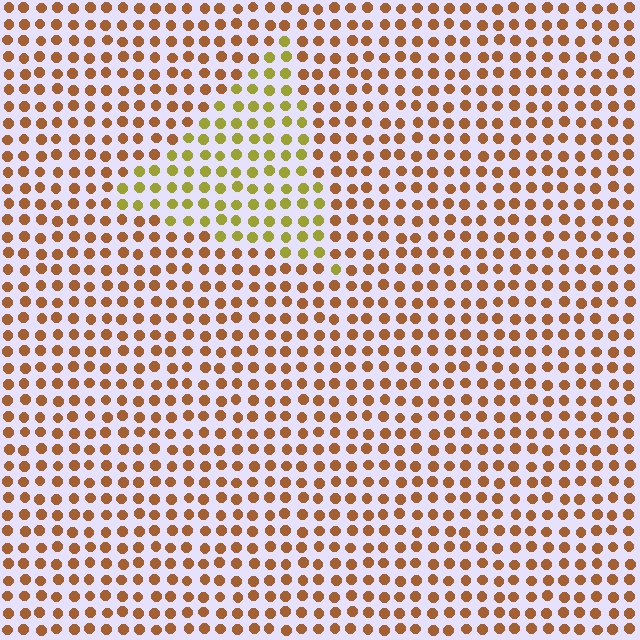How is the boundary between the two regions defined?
The boundary is defined purely by a slight shift in hue (about 40 degrees). Spacing, size, and orientation are identical on both sides.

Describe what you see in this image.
The image is filled with small brown elements in a uniform arrangement. A triangle-shaped region is visible where the elements are tinted to a slightly different hue, forming a subtle color boundary.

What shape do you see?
I see a triangle.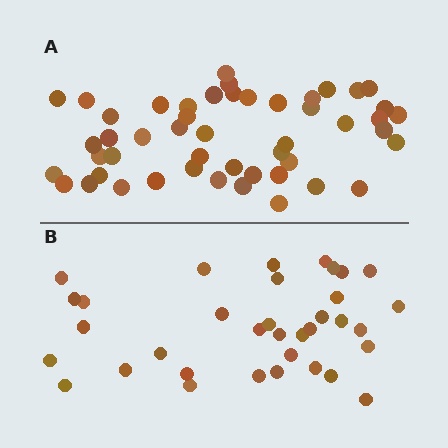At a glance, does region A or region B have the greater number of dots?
Region A (the top region) has more dots.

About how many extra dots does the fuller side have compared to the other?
Region A has approximately 15 more dots than region B.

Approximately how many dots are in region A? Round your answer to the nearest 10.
About 50 dots. (The exact count is 49, which rounds to 50.)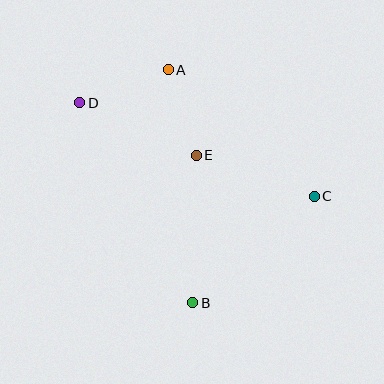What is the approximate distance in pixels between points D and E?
The distance between D and E is approximately 128 pixels.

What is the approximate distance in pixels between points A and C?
The distance between A and C is approximately 193 pixels.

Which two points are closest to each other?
Points A and E are closest to each other.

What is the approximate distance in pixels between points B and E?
The distance between B and E is approximately 147 pixels.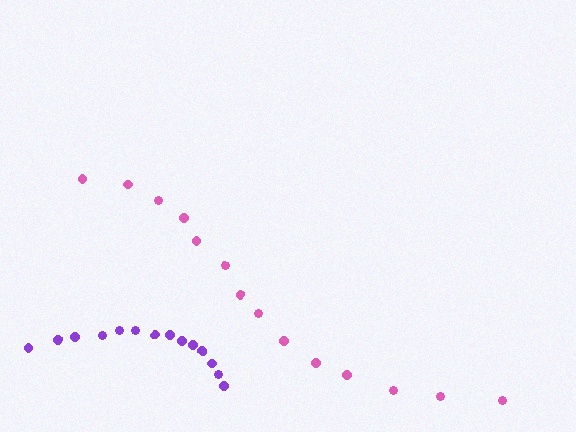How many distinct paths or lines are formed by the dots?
There are 2 distinct paths.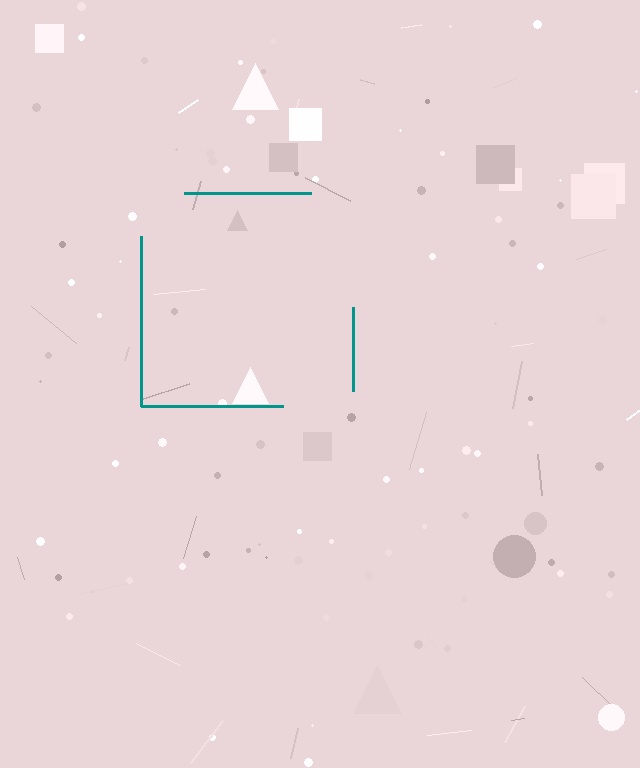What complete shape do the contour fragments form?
The contour fragments form a square.